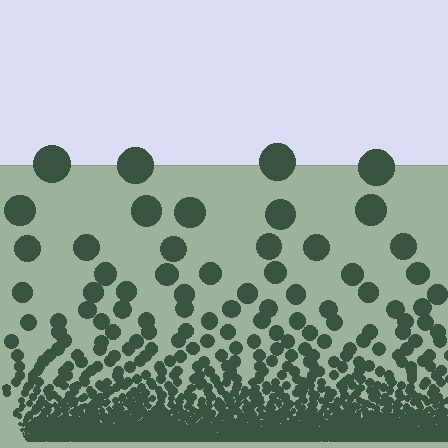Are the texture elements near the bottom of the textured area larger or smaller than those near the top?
Smaller. The gradient is inverted — elements near the bottom are smaller and denser.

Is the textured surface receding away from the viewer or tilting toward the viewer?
The surface appears to tilt toward the viewer. Texture elements get larger and sparser toward the top.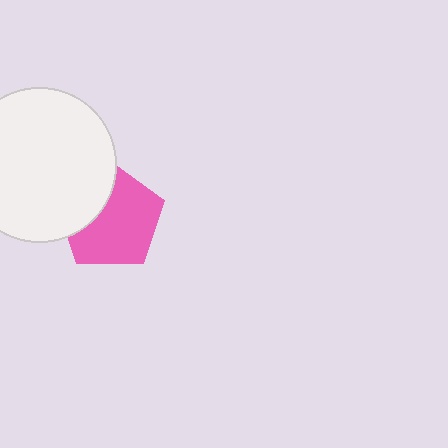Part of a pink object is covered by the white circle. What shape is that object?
It is a pentagon.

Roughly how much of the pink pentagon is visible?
Most of it is visible (roughly 68%).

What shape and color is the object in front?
The object in front is a white circle.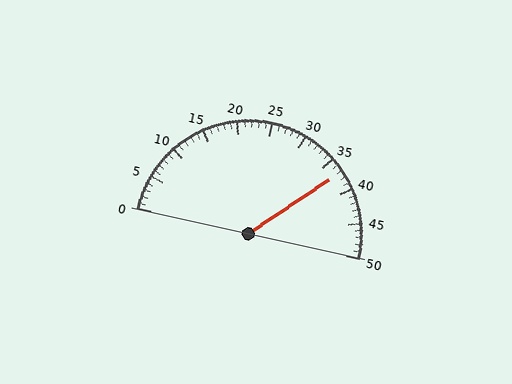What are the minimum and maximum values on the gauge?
The gauge ranges from 0 to 50.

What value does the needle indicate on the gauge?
The needle indicates approximately 37.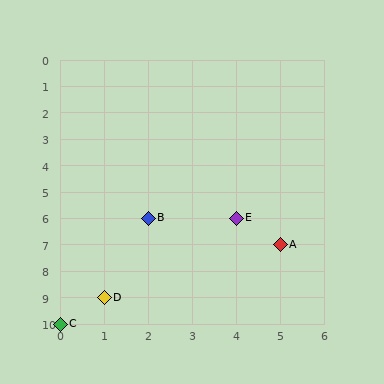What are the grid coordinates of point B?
Point B is at grid coordinates (2, 6).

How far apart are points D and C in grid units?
Points D and C are 1 column and 1 row apart (about 1.4 grid units diagonally).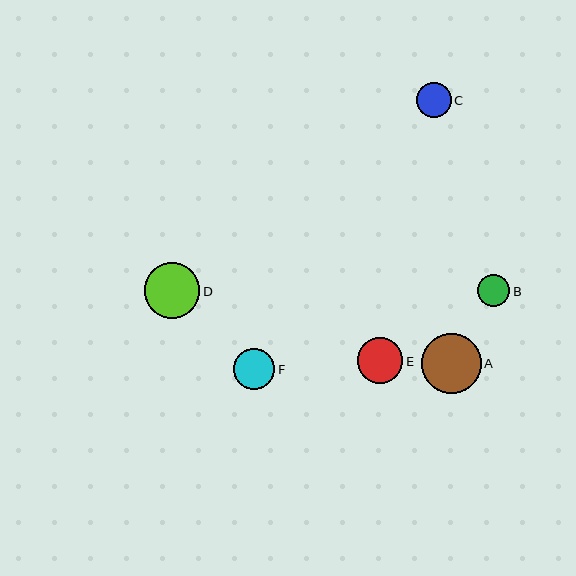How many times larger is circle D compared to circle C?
Circle D is approximately 1.6 times the size of circle C.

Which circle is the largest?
Circle A is the largest with a size of approximately 59 pixels.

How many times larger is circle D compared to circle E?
Circle D is approximately 1.2 times the size of circle E.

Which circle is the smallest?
Circle B is the smallest with a size of approximately 32 pixels.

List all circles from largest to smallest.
From largest to smallest: A, D, E, F, C, B.